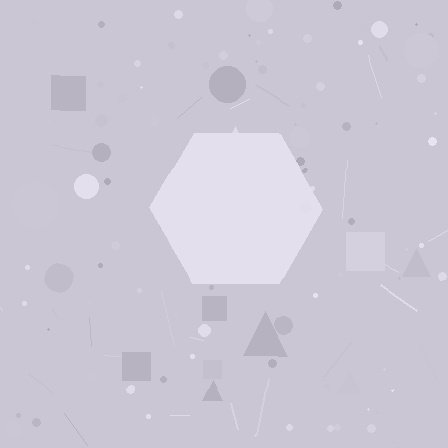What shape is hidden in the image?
A hexagon is hidden in the image.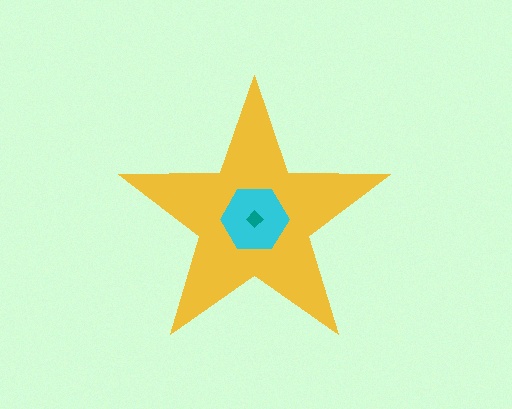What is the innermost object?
The teal diamond.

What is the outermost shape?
The yellow star.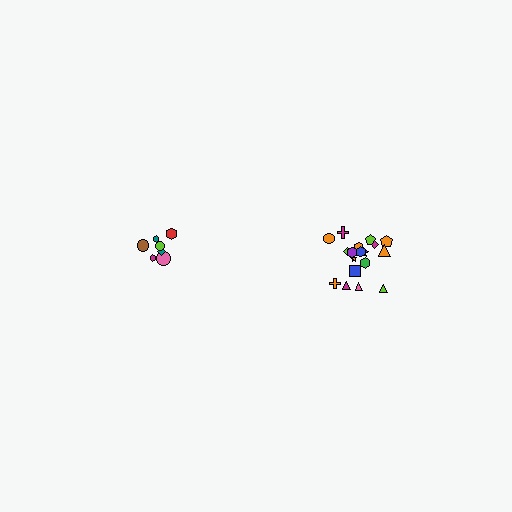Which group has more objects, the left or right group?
The right group.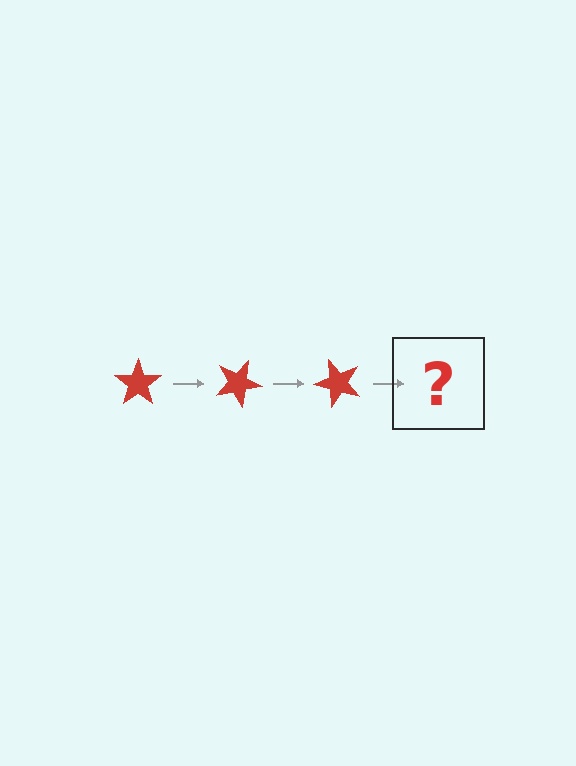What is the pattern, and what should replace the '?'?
The pattern is that the star rotates 25 degrees each step. The '?' should be a red star rotated 75 degrees.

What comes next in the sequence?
The next element should be a red star rotated 75 degrees.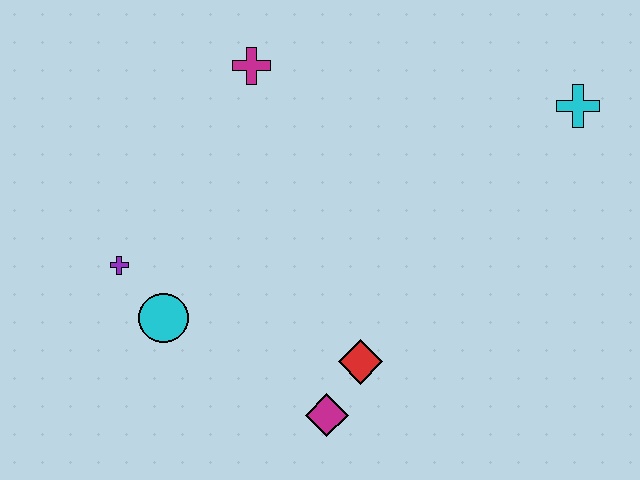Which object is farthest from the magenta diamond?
The cyan cross is farthest from the magenta diamond.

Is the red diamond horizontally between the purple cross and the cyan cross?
Yes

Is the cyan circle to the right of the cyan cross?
No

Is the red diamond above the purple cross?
No